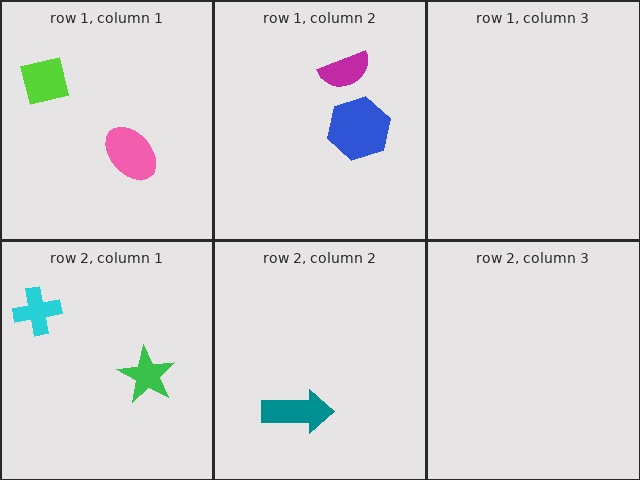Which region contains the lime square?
The row 1, column 1 region.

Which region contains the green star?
The row 2, column 1 region.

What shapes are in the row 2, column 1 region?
The cyan cross, the green star.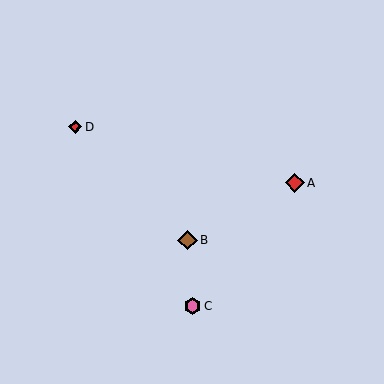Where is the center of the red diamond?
The center of the red diamond is at (295, 183).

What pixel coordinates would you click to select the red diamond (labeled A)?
Click at (295, 183) to select the red diamond A.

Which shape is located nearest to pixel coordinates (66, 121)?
The red diamond (labeled D) at (76, 126) is nearest to that location.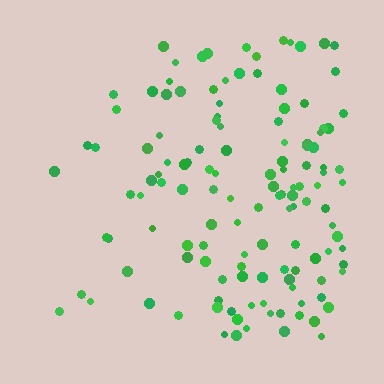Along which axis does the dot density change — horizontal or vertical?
Horizontal.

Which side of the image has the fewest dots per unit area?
The left.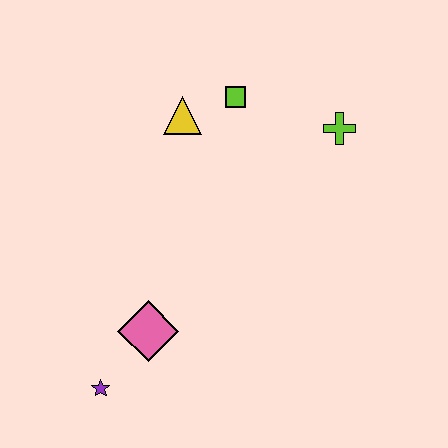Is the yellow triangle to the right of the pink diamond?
Yes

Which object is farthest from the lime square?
The purple star is farthest from the lime square.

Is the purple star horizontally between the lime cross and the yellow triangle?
No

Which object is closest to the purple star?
The pink diamond is closest to the purple star.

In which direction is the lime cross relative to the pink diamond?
The lime cross is above the pink diamond.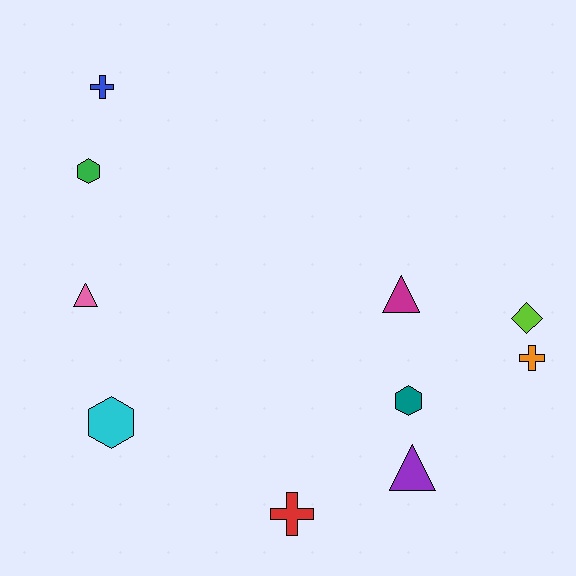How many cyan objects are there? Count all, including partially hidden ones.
There is 1 cyan object.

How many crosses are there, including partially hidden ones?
There are 3 crosses.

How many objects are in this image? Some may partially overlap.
There are 10 objects.